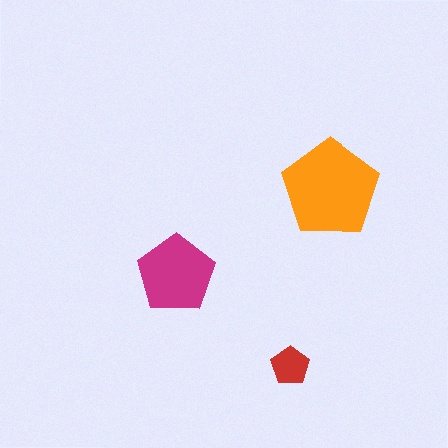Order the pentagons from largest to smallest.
the orange one, the magenta one, the red one.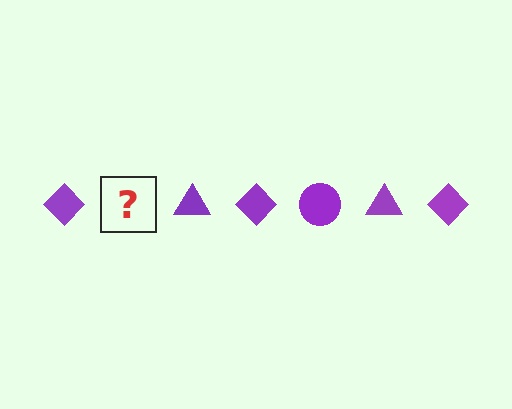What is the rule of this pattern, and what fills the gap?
The rule is that the pattern cycles through diamond, circle, triangle shapes in purple. The gap should be filled with a purple circle.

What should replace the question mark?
The question mark should be replaced with a purple circle.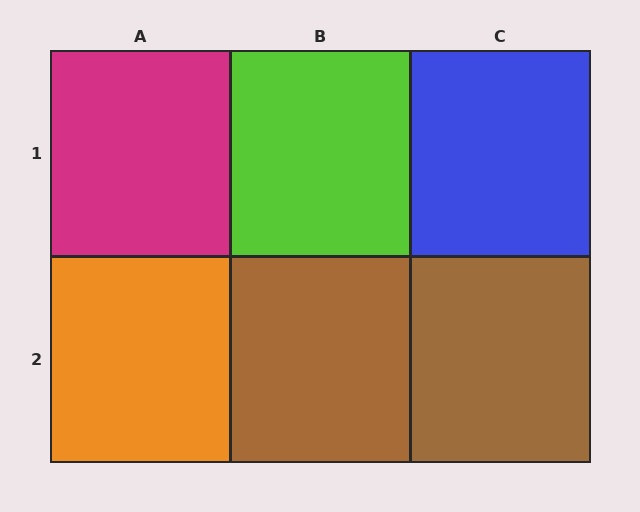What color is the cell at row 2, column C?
Brown.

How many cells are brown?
2 cells are brown.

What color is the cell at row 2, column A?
Orange.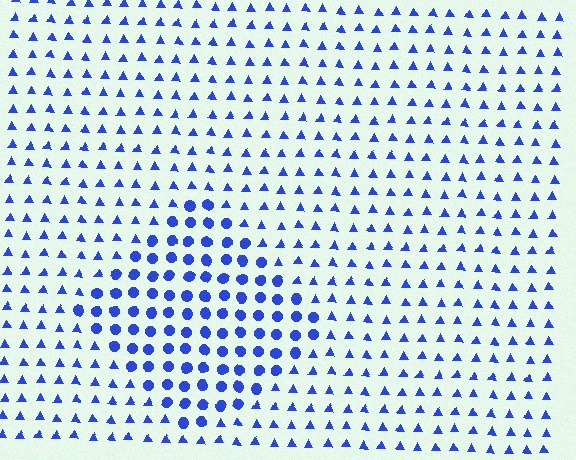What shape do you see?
I see a diamond.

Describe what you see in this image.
The image is filled with small blue elements arranged in a uniform grid. A diamond-shaped region contains circles, while the surrounding area contains triangles. The boundary is defined purely by the change in element shape.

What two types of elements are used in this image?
The image uses circles inside the diamond region and triangles outside it.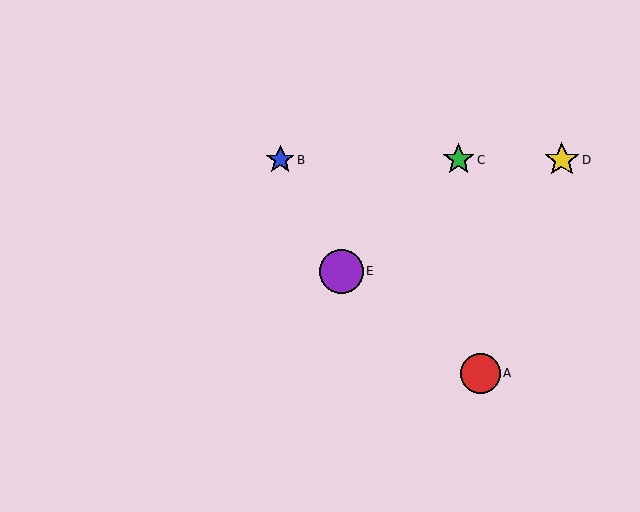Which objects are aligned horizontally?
Objects B, C, D are aligned horizontally.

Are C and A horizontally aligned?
No, C is at y≈160 and A is at y≈373.